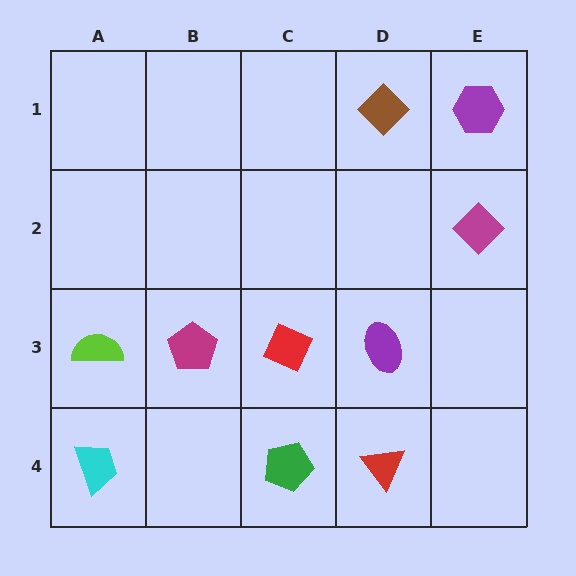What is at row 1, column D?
A brown diamond.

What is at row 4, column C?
A green pentagon.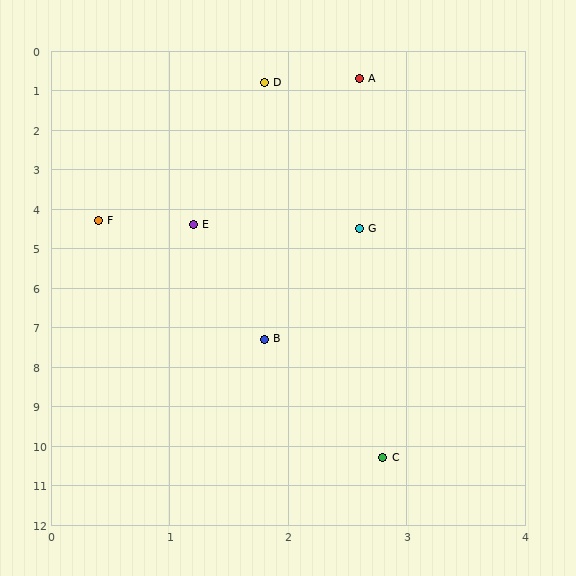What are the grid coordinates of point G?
Point G is at approximately (2.6, 4.5).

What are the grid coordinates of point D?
Point D is at approximately (1.8, 0.8).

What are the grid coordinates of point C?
Point C is at approximately (2.8, 10.3).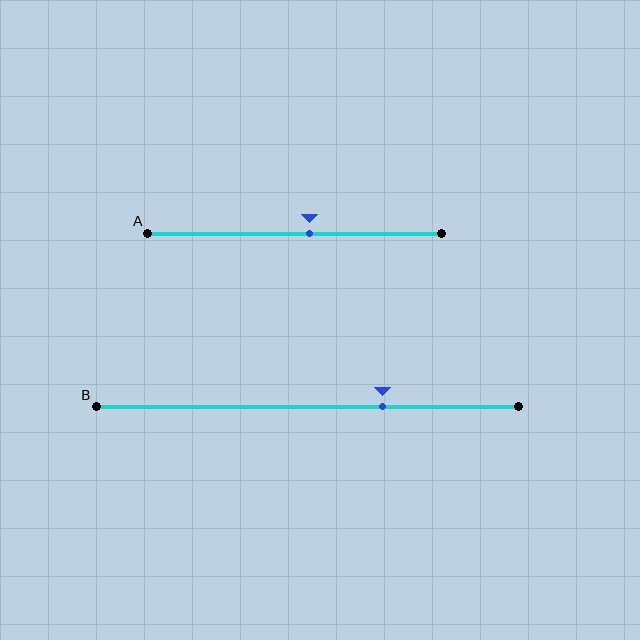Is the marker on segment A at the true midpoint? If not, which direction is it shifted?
No, the marker on segment A is shifted to the right by about 5% of the segment length.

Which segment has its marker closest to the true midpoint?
Segment A has its marker closest to the true midpoint.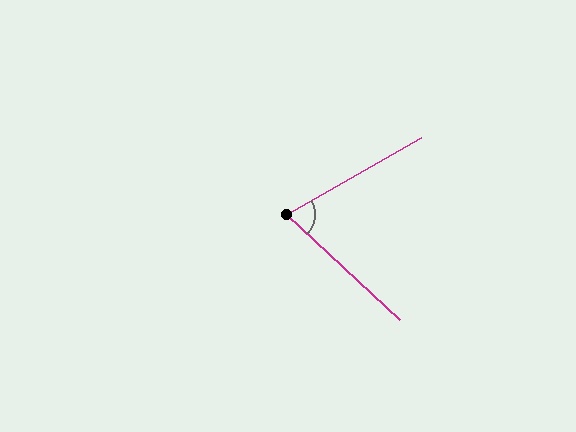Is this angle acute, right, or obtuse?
It is acute.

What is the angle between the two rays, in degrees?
Approximately 72 degrees.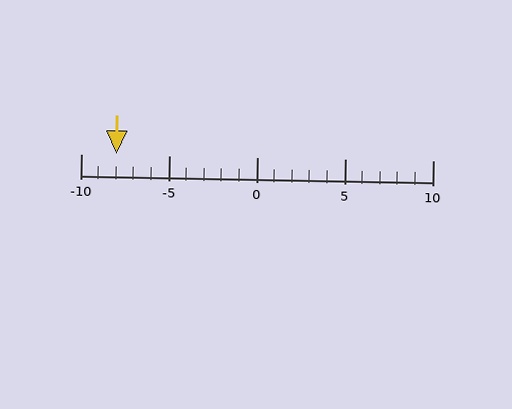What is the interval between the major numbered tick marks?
The major tick marks are spaced 5 units apart.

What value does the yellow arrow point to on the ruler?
The yellow arrow points to approximately -8.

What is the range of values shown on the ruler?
The ruler shows values from -10 to 10.